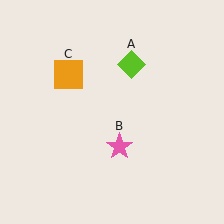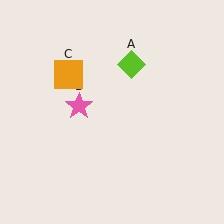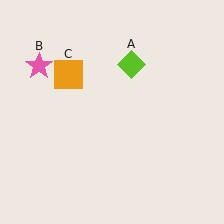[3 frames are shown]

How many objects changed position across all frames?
1 object changed position: pink star (object B).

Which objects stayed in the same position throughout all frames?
Lime diamond (object A) and orange square (object C) remained stationary.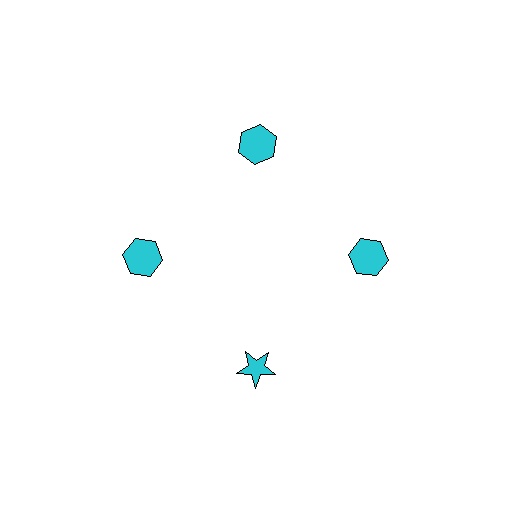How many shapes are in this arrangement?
There are 4 shapes arranged in a ring pattern.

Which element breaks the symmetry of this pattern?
The cyan star at roughly the 6 o'clock position breaks the symmetry. All other shapes are cyan hexagons.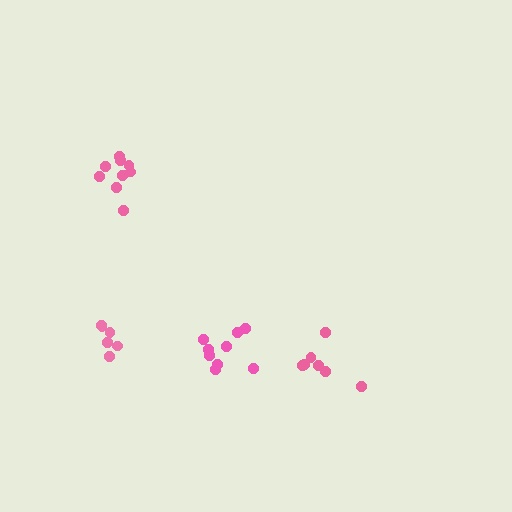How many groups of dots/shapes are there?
There are 4 groups.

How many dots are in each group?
Group 1: 7 dots, Group 2: 6 dots, Group 3: 9 dots, Group 4: 9 dots (31 total).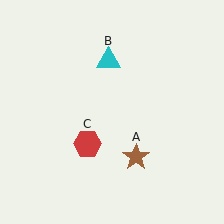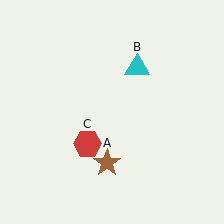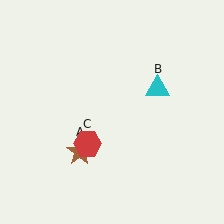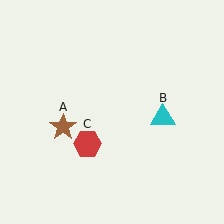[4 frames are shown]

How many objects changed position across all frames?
2 objects changed position: brown star (object A), cyan triangle (object B).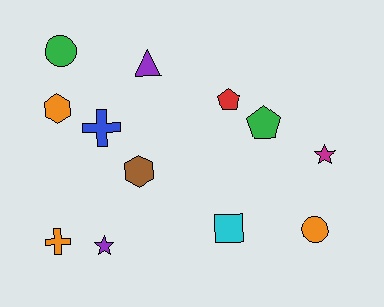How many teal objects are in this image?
There are no teal objects.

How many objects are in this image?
There are 12 objects.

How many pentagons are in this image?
There are 2 pentagons.